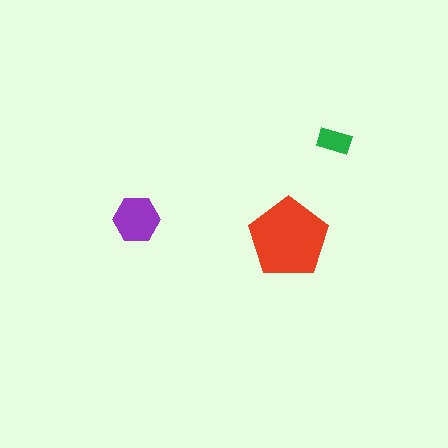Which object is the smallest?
The green rectangle.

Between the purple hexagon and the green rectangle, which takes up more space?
The purple hexagon.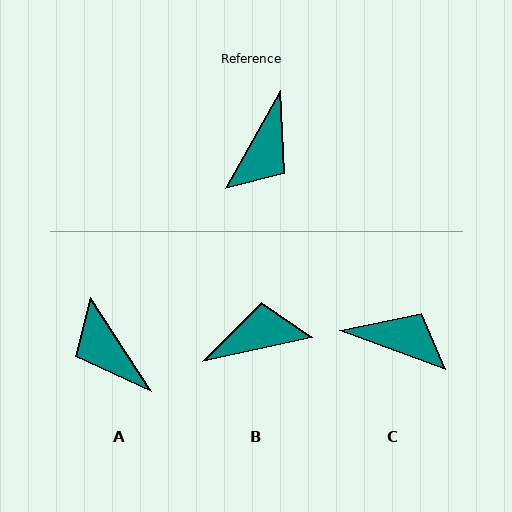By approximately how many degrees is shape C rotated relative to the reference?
Approximately 99 degrees counter-clockwise.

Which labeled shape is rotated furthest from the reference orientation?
B, about 131 degrees away.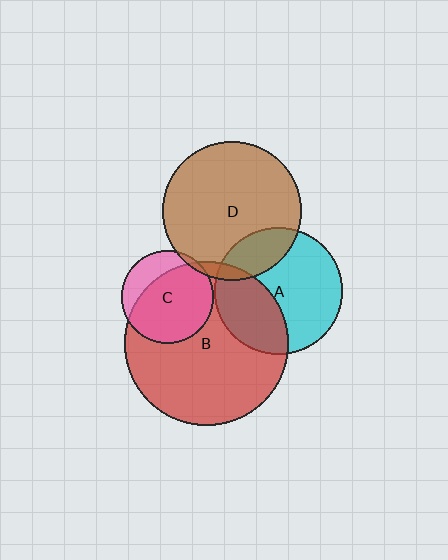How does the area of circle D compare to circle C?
Approximately 2.2 times.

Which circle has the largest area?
Circle B (red).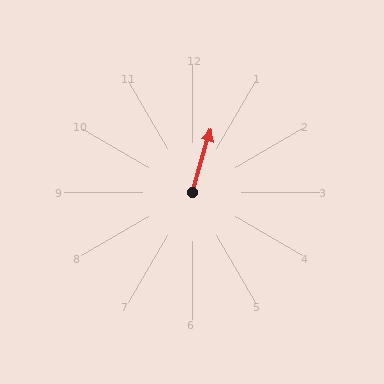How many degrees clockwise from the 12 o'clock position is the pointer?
Approximately 17 degrees.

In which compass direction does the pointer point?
North.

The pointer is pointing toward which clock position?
Roughly 1 o'clock.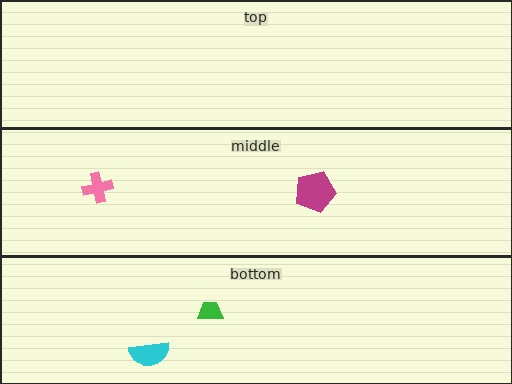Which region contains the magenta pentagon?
The middle region.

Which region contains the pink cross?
The middle region.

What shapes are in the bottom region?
The green trapezoid, the cyan semicircle.